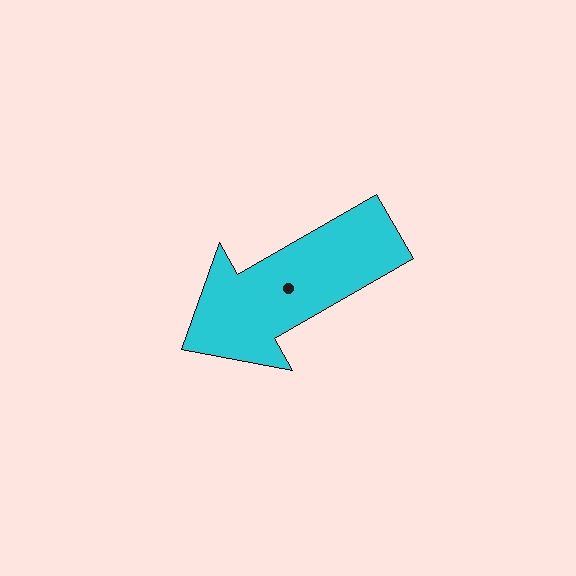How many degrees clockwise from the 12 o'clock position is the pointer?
Approximately 240 degrees.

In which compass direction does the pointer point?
Southwest.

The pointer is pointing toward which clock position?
Roughly 8 o'clock.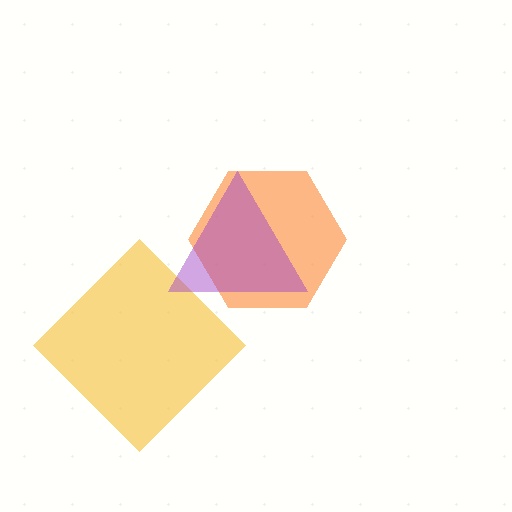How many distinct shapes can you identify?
There are 3 distinct shapes: a yellow diamond, an orange hexagon, a purple triangle.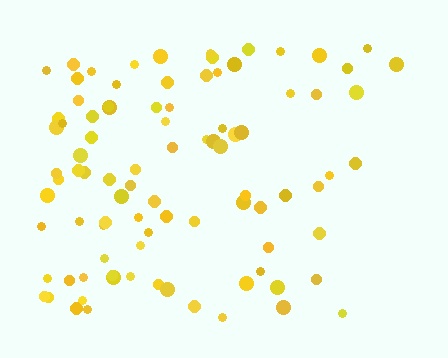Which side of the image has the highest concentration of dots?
The left.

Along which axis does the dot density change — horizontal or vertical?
Horizontal.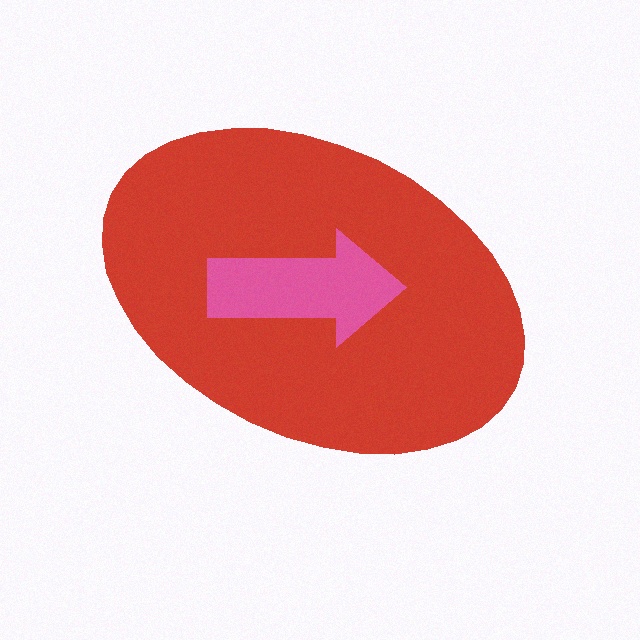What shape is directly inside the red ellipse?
The pink arrow.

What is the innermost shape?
The pink arrow.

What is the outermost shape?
The red ellipse.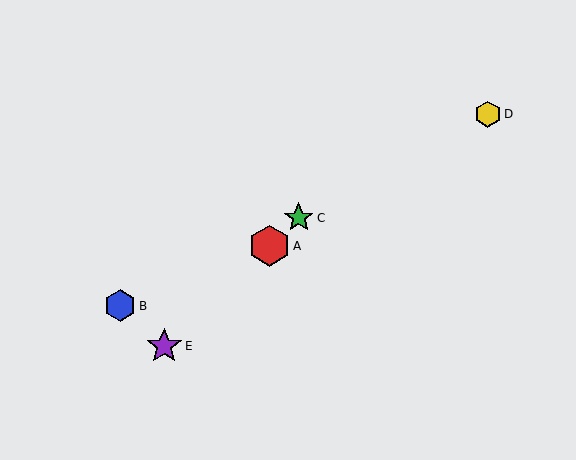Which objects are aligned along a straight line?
Objects A, C, E are aligned along a straight line.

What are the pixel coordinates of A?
Object A is at (270, 246).